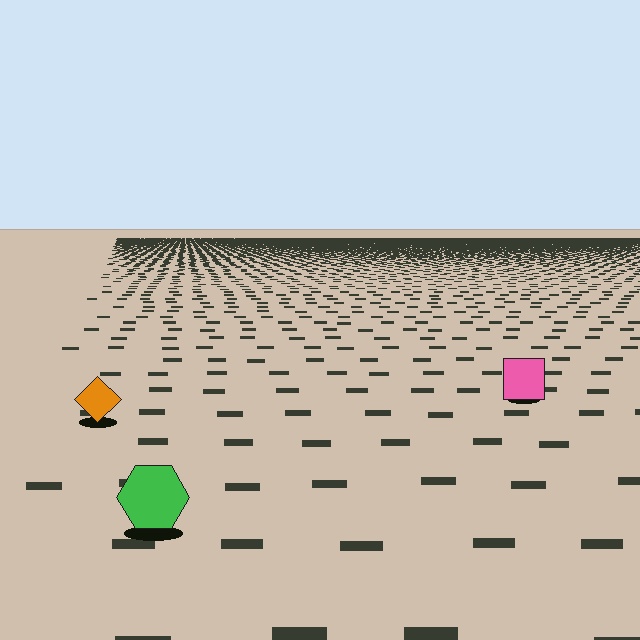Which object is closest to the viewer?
The green hexagon is closest. The texture marks near it are larger and more spread out.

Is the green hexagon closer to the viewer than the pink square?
Yes. The green hexagon is closer — you can tell from the texture gradient: the ground texture is coarser near it.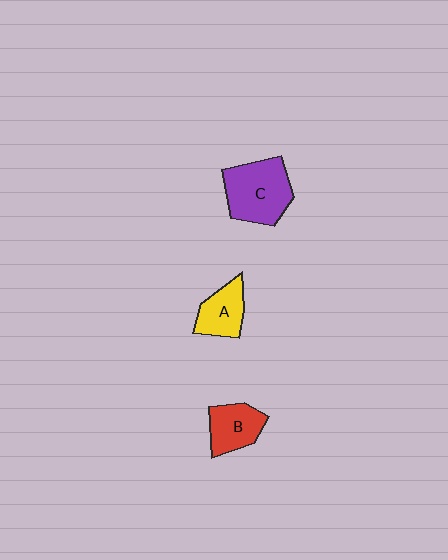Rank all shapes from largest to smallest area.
From largest to smallest: C (purple), B (red), A (yellow).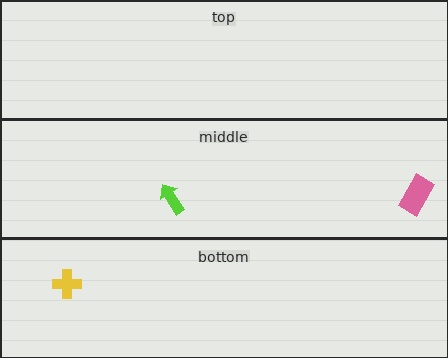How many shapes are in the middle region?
2.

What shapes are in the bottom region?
The yellow cross.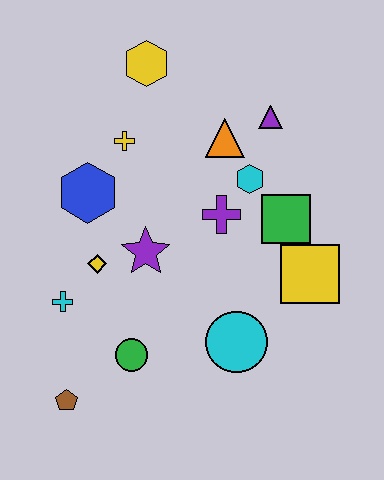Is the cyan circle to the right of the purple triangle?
No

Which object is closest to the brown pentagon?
The green circle is closest to the brown pentagon.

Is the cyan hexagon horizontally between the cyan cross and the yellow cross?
No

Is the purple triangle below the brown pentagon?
No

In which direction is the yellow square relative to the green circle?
The yellow square is to the right of the green circle.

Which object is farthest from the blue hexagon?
The yellow square is farthest from the blue hexagon.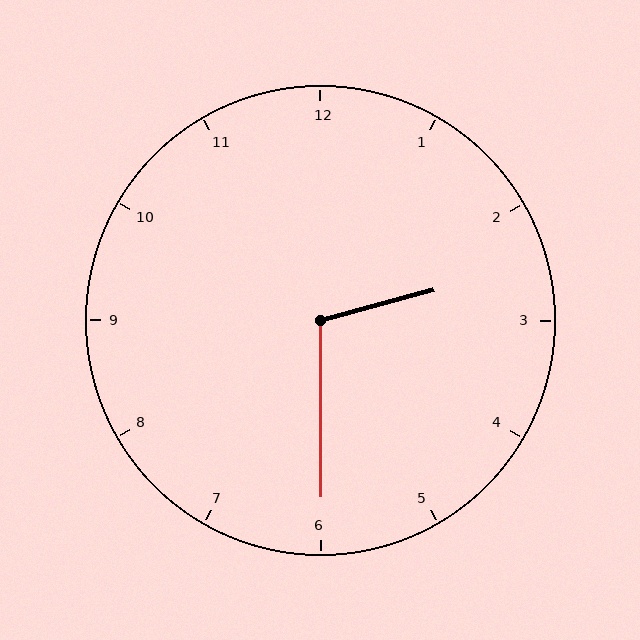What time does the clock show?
2:30.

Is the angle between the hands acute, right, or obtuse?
It is obtuse.